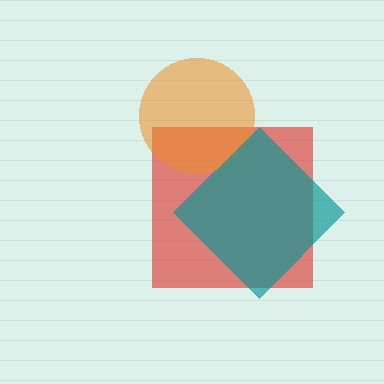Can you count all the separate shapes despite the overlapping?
Yes, there are 3 separate shapes.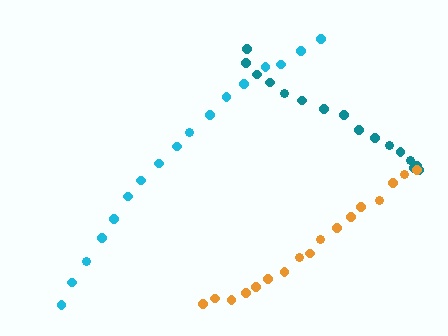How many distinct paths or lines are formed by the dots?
There are 3 distinct paths.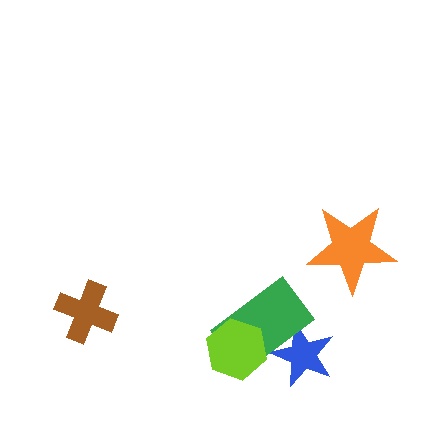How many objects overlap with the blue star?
1 object overlaps with the blue star.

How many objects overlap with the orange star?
0 objects overlap with the orange star.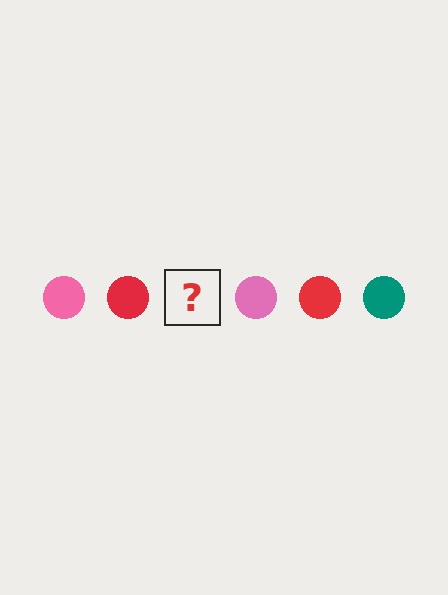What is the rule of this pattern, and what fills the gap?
The rule is that the pattern cycles through pink, red, teal circles. The gap should be filled with a teal circle.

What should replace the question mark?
The question mark should be replaced with a teal circle.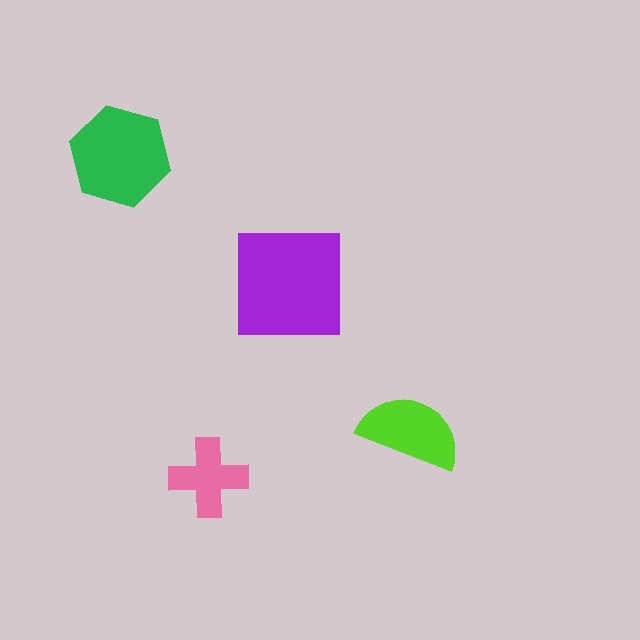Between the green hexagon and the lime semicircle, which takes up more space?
The green hexagon.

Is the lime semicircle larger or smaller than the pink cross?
Larger.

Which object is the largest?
The purple square.